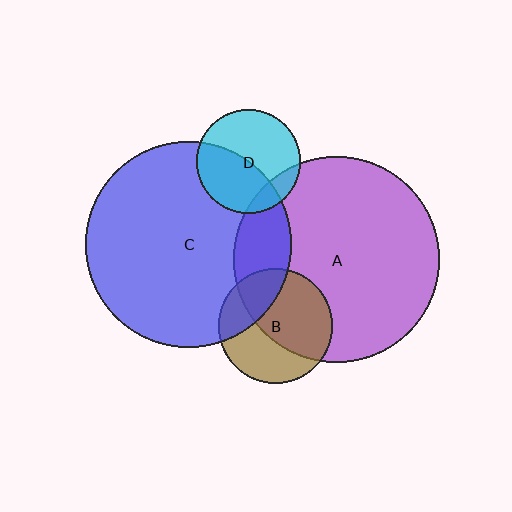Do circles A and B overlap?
Yes.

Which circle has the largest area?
Circle A (purple).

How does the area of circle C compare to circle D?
Approximately 3.9 times.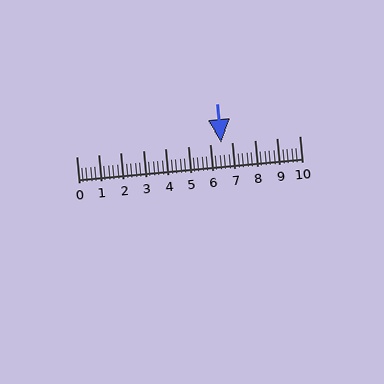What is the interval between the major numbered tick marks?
The major tick marks are spaced 1 units apart.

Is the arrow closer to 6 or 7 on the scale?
The arrow is closer to 7.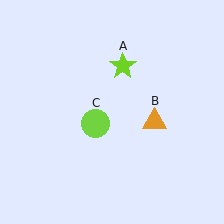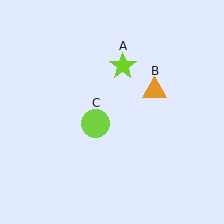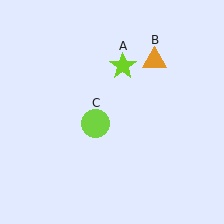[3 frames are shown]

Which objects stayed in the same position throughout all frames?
Lime star (object A) and lime circle (object C) remained stationary.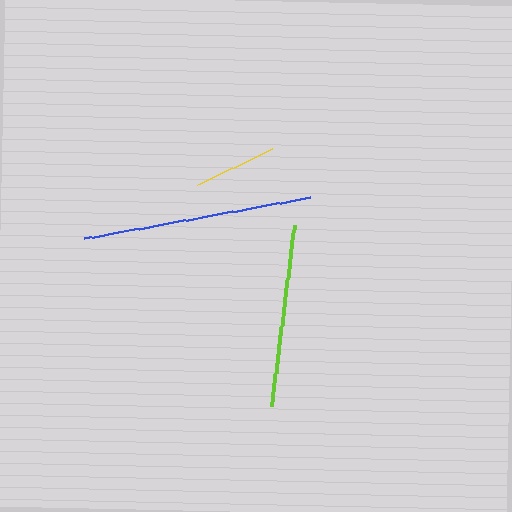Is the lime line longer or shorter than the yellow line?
The lime line is longer than the yellow line.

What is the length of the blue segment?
The blue segment is approximately 230 pixels long.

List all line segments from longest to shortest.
From longest to shortest: blue, lime, yellow.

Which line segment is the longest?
The blue line is the longest at approximately 230 pixels.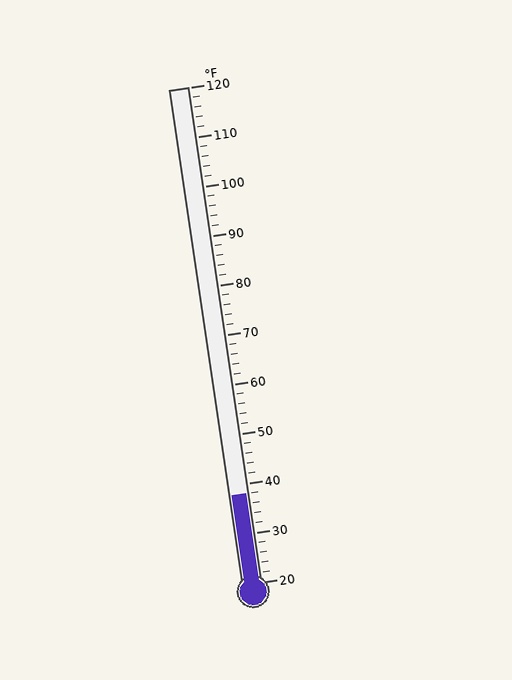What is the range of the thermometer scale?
The thermometer scale ranges from 20°F to 120°F.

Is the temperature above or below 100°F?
The temperature is below 100°F.